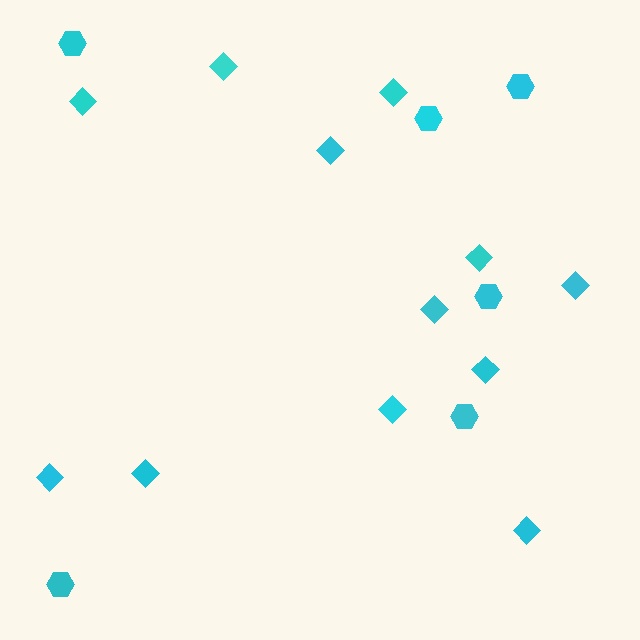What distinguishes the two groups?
There are 2 groups: one group of hexagons (6) and one group of diamonds (12).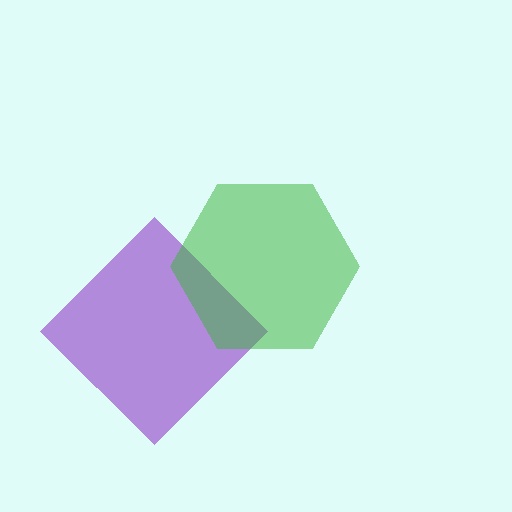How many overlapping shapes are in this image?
There are 2 overlapping shapes in the image.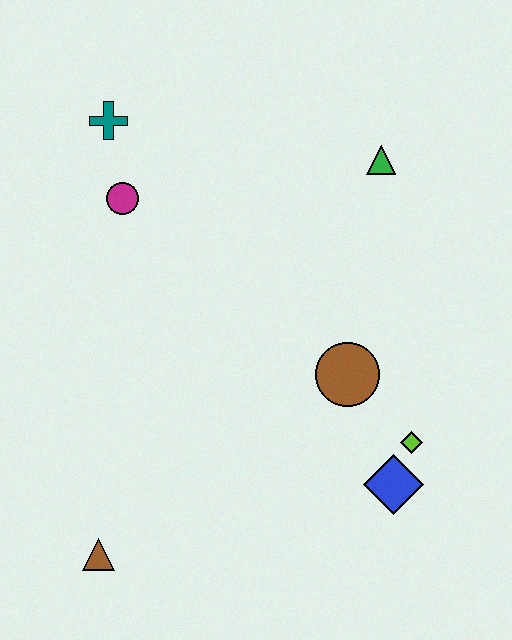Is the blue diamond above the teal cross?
No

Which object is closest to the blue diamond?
The lime diamond is closest to the blue diamond.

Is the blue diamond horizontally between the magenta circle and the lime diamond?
Yes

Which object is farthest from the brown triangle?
The green triangle is farthest from the brown triangle.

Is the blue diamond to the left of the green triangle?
No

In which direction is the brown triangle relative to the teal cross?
The brown triangle is below the teal cross.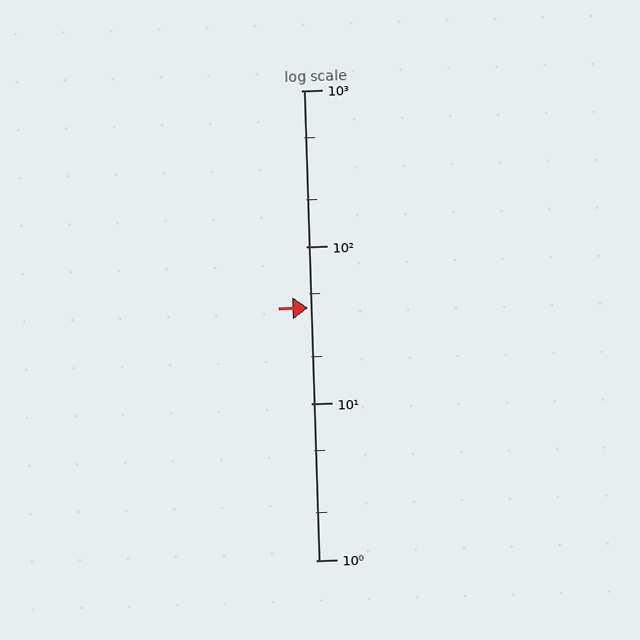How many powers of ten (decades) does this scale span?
The scale spans 3 decades, from 1 to 1000.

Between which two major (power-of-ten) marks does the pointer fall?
The pointer is between 10 and 100.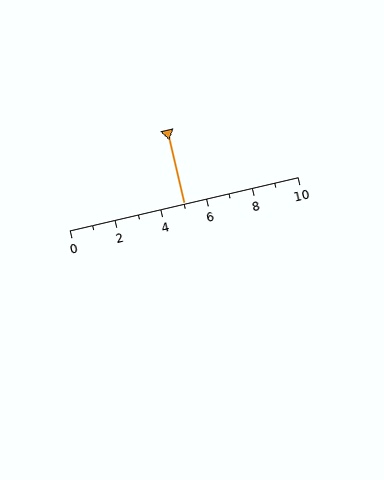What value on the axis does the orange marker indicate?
The marker indicates approximately 5.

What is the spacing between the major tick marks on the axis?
The major ticks are spaced 2 apart.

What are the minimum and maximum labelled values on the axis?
The axis runs from 0 to 10.